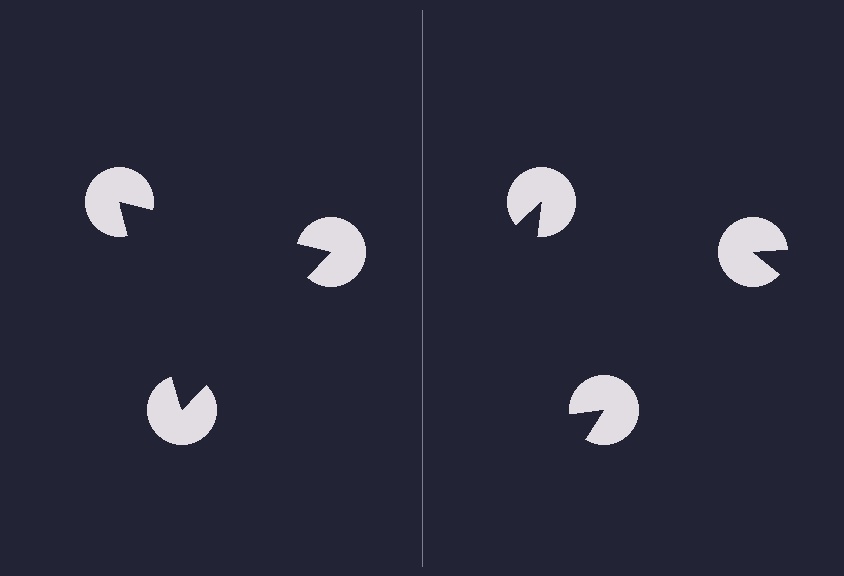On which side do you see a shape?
An illusory triangle appears on the left side. On the right side the wedge cuts are rotated, so no coherent shape forms.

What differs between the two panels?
The pac-man discs are positioned identically on both sides; only the wedge orientations differ. On the left they align to a triangle; on the right they are misaligned.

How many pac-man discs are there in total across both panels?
6 — 3 on each side.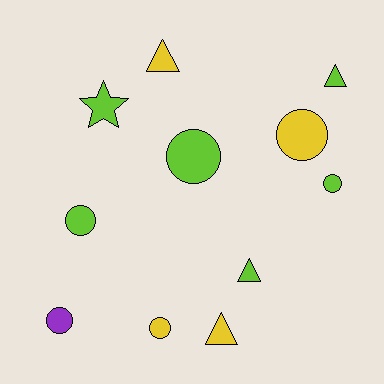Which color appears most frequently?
Lime, with 6 objects.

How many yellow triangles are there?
There are 2 yellow triangles.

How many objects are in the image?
There are 11 objects.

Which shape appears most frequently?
Circle, with 6 objects.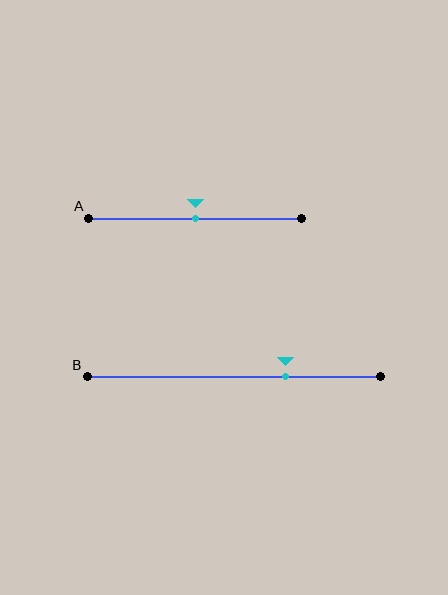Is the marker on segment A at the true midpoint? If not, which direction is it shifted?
Yes, the marker on segment A is at the true midpoint.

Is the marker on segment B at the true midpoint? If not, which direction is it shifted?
No, the marker on segment B is shifted to the right by about 18% of the segment length.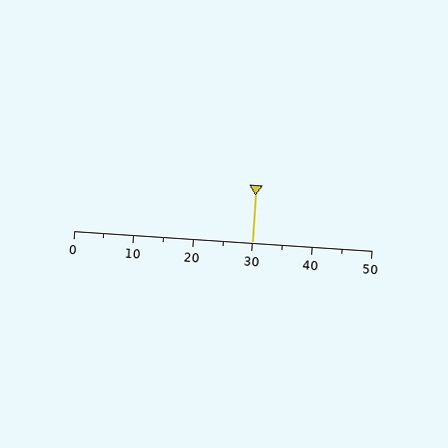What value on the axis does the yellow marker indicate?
The marker indicates approximately 30.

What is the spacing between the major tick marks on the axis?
The major ticks are spaced 10 apart.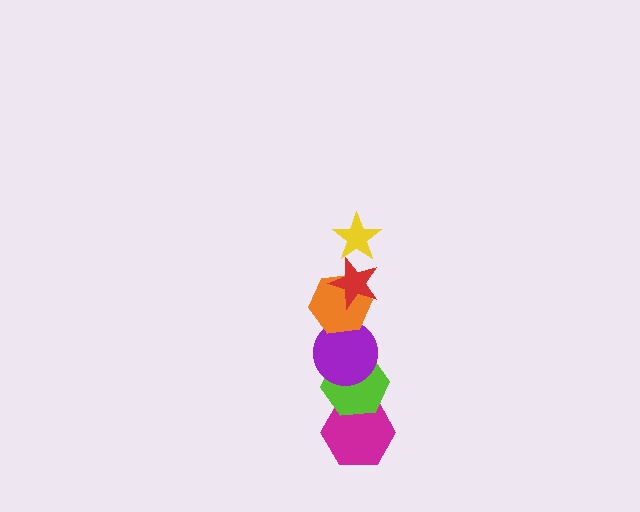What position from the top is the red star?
The red star is 2nd from the top.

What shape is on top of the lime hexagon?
The purple circle is on top of the lime hexagon.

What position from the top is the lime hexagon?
The lime hexagon is 5th from the top.